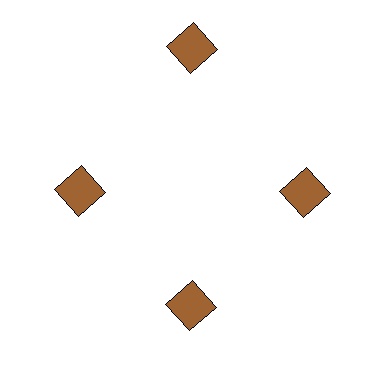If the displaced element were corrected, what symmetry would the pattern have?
It would have 4-fold rotational symmetry — the pattern would map onto itself every 90 degrees.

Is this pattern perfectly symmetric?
No. The 4 brown squares are arranged in a ring, but one element near the 12 o'clock position is pushed outward from the center, breaking the 4-fold rotational symmetry.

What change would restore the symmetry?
The symmetry would be restored by moving it inward, back onto the ring so that all 4 squares sit at equal angles and equal distance from the center.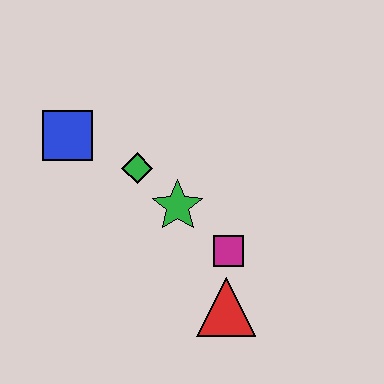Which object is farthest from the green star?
The blue square is farthest from the green star.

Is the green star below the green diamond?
Yes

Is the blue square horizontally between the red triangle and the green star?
No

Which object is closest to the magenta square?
The red triangle is closest to the magenta square.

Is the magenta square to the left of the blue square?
No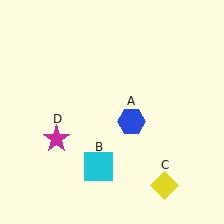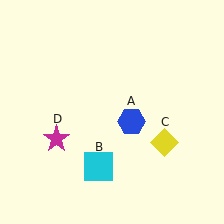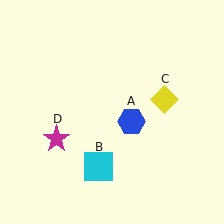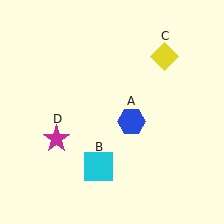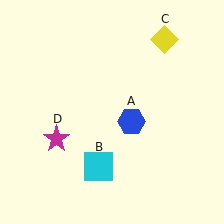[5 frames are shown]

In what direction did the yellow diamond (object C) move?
The yellow diamond (object C) moved up.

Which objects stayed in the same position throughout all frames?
Blue hexagon (object A) and cyan square (object B) and magenta star (object D) remained stationary.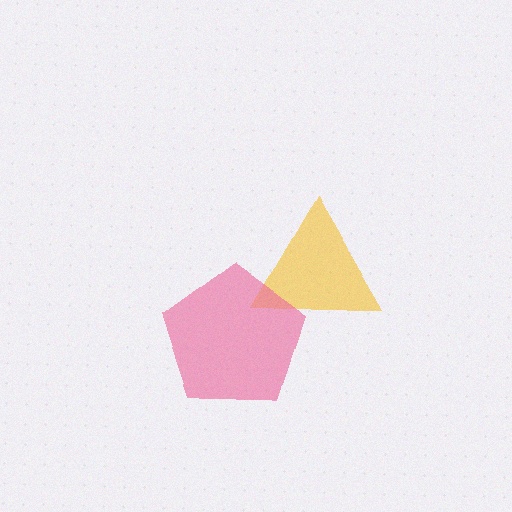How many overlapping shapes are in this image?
There are 2 overlapping shapes in the image.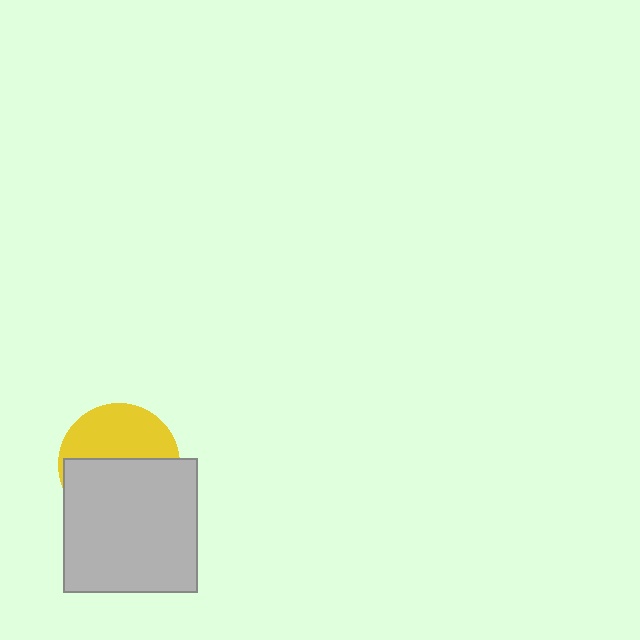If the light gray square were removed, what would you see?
You would see the complete yellow circle.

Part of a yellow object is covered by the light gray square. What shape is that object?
It is a circle.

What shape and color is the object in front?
The object in front is a light gray square.